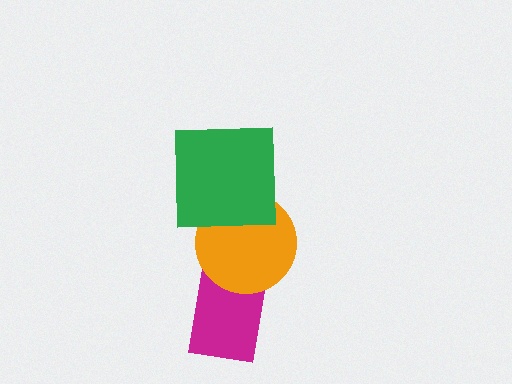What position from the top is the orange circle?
The orange circle is 2nd from the top.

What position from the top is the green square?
The green square is 1st from the top.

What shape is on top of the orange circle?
The green square is on top of the orange circle.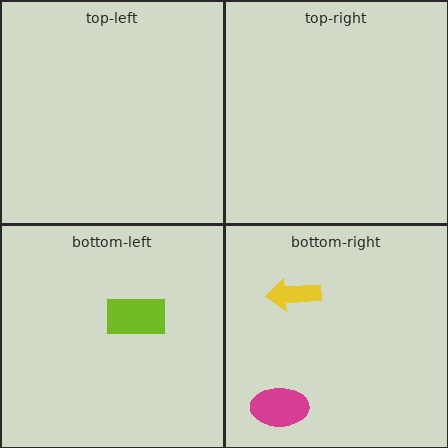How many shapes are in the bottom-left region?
1.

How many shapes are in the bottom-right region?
2.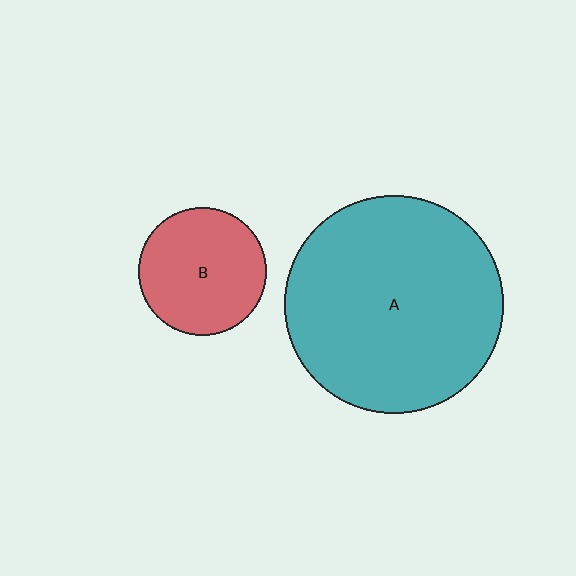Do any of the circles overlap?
No, none of the circles overlap.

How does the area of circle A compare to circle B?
Approximately 2.9 times.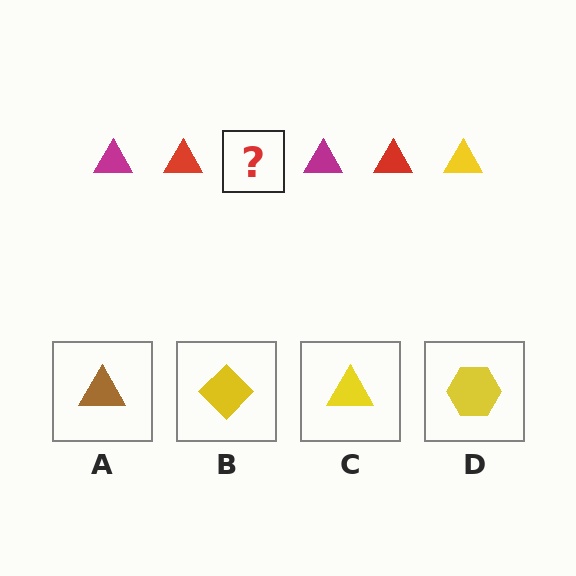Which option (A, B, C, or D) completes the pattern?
C.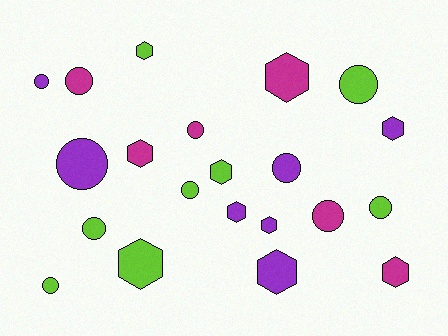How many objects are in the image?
There are 21 objects.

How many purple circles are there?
There are 3 purple circles.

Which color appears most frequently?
Lime, with 8 objects.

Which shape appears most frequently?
Circle, with 11 objects.